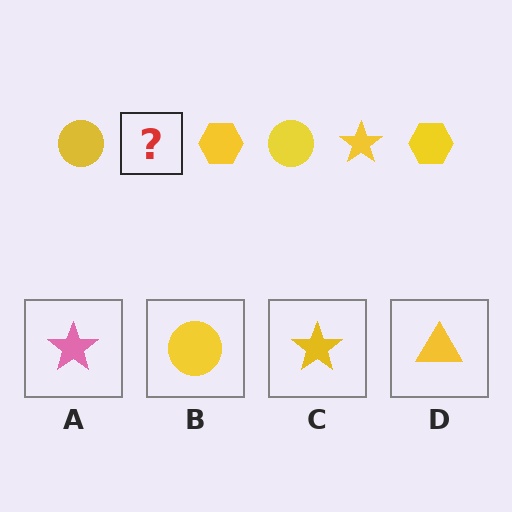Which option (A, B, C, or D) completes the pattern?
C.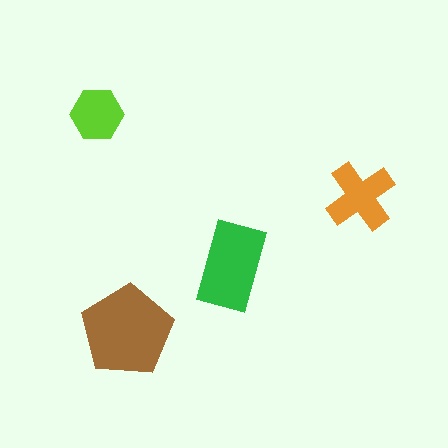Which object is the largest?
The brown pentagon.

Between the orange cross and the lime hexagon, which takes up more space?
The orange cross.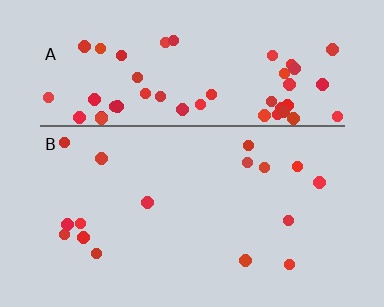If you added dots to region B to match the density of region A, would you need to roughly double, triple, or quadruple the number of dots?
Approximately quadruple.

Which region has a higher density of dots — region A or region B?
A (the top).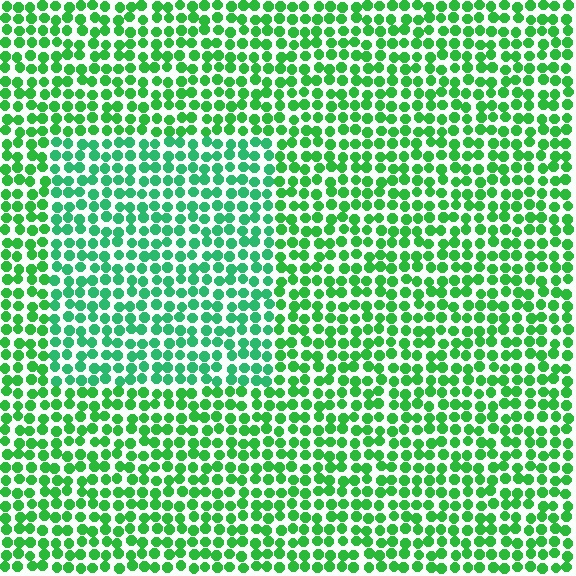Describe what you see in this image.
The image is filled with small green elements in a uniform arrangement. A rectangle-shaped region is visible where the elements are tinted to a slightly different hue, forming a subtle color boundary.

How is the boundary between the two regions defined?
The boundary is defined purely by a slight shift in hue (about 22 degrees). Spacing, size, and orientation are identical on both sides.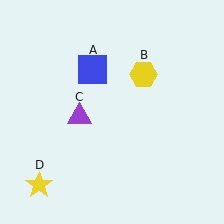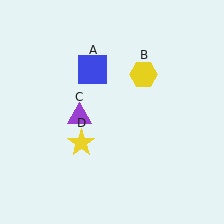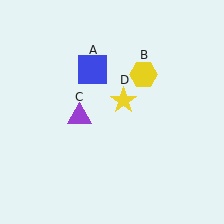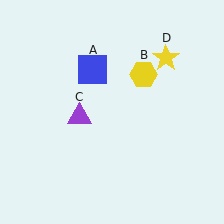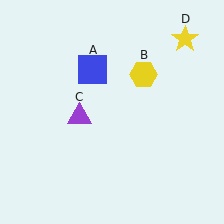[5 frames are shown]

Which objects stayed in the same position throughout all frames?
Blue square (object A) and yellow hexagon (object B) and purple triangle (object C) remained stationary.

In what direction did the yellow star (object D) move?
The yellow star (object D) moved up and to the right.